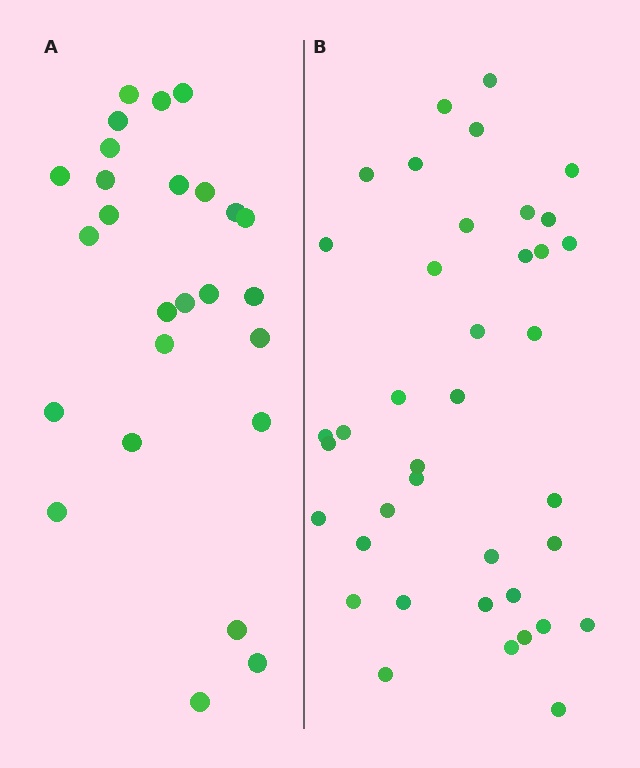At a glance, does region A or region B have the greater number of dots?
Region B (the right region) has more dots.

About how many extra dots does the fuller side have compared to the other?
Region B has approximately 15 more dots than region A.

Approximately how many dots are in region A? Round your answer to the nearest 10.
About 30 dots. (The exact count is 26, which rounds to 30.)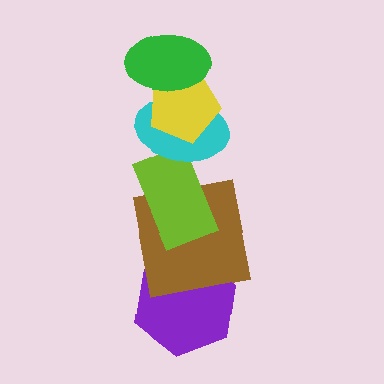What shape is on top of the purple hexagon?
The brown square is on top of the purple hexagon.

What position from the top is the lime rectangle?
The lime rectangle is 4th from the top.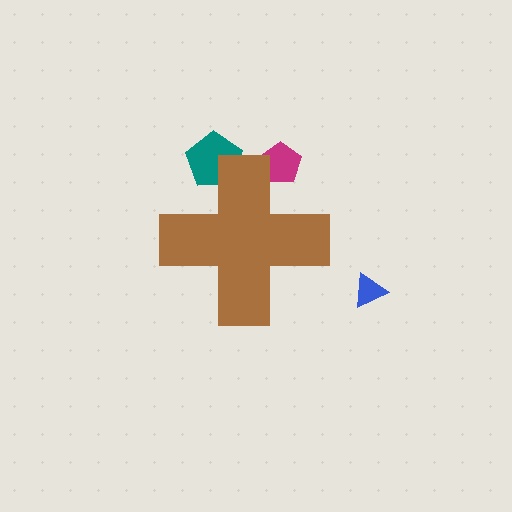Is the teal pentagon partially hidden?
Yes, the teal pentagon is partially hidden behind the brown cross.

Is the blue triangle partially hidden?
No, the blue triangle is fully visible.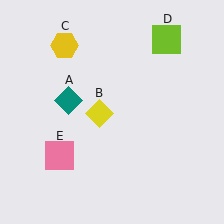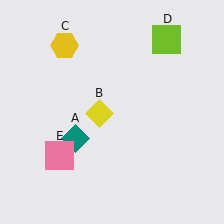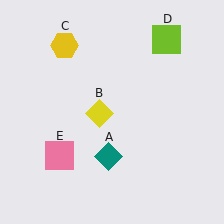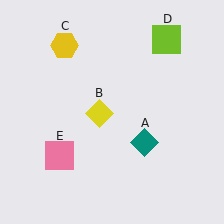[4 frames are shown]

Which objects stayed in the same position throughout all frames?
Yellow diamond (object B) and yellow hexagon (object C) and lime square (object D) and pink square (object E) remained stationary.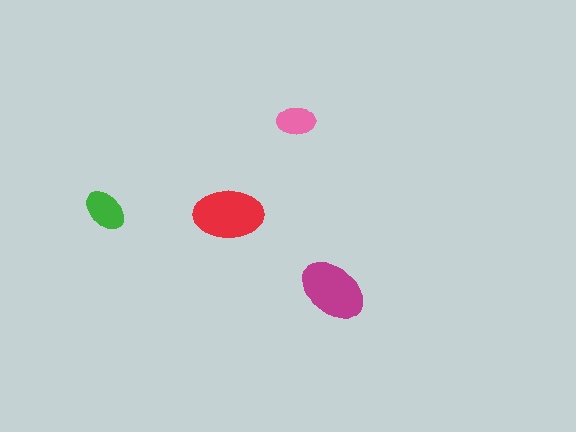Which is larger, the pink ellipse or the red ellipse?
The red one.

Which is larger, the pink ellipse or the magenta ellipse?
The magenta one.